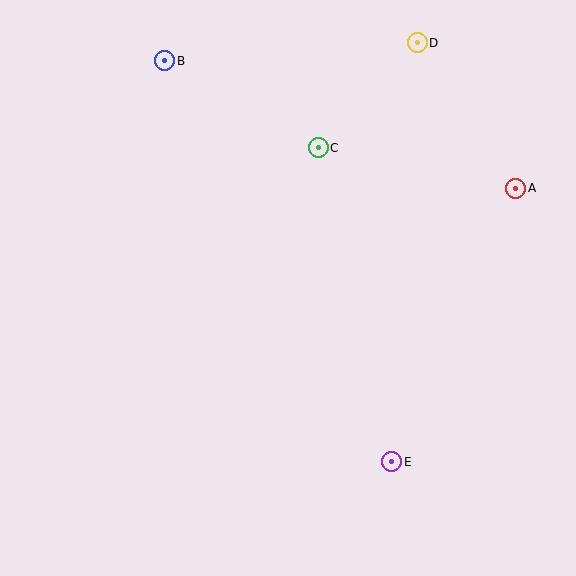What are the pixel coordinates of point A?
Point A is at (516, 188).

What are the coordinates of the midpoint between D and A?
The midpoint between D and A is at (466, 115).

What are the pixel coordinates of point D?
Point D is at (417, 43).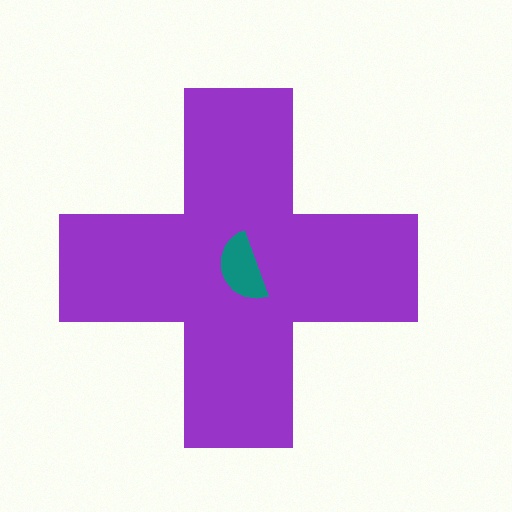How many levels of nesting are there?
2.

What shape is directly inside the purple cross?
The teal semicircle.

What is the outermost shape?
The purple cross.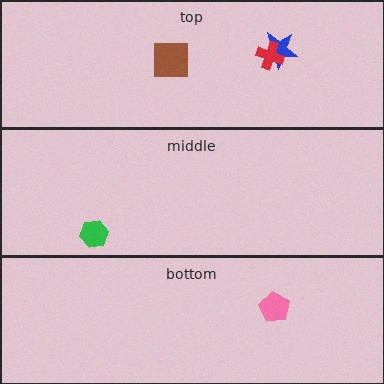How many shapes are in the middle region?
1.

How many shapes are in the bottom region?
1.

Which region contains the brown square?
The top region.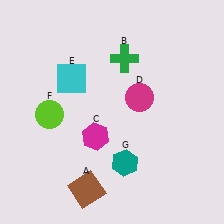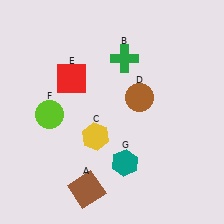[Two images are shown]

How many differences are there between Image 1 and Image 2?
There are 3 differences between the two images.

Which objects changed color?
C changed from magenta to yellow. D changed from magenta to brown. E changed from cyan to red.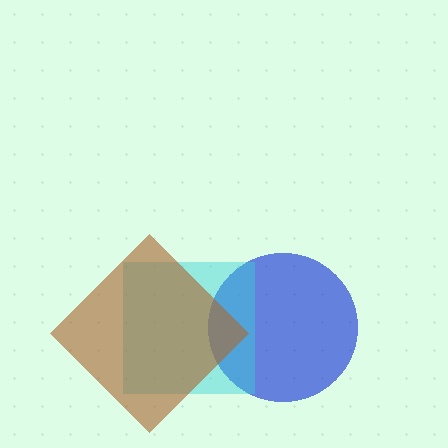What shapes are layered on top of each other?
The layered shapes are: a blue circle, a cyan square, a brown diamond.